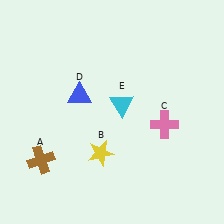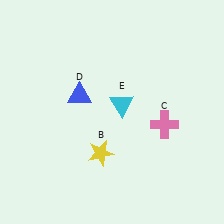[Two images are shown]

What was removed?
The brown cross (A) was removed in Image 2.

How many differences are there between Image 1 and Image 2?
There is 1 difference between the two images.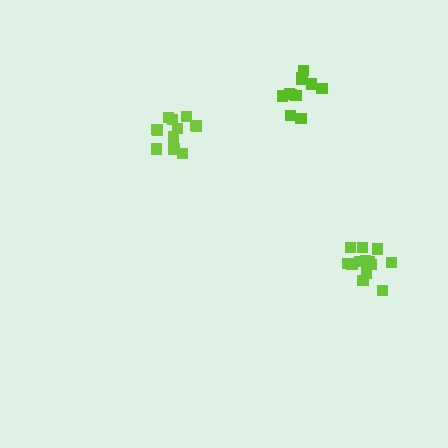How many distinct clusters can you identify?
There are 3 distinct clusters.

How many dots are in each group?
Group 1: 12 dots, Group 2: 11 dots, Group 3: 13 dots (36 total).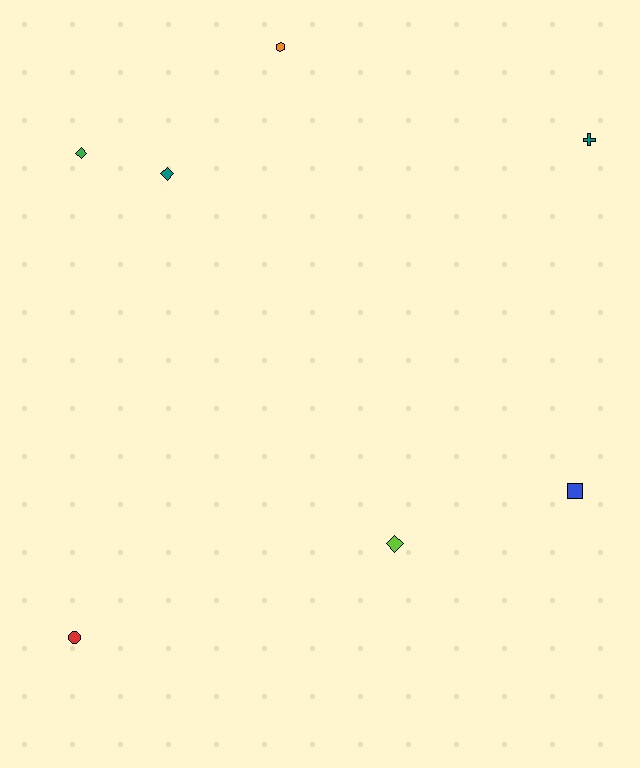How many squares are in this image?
There is 1 square.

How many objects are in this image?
There are 7 objects.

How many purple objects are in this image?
There are no purple objects.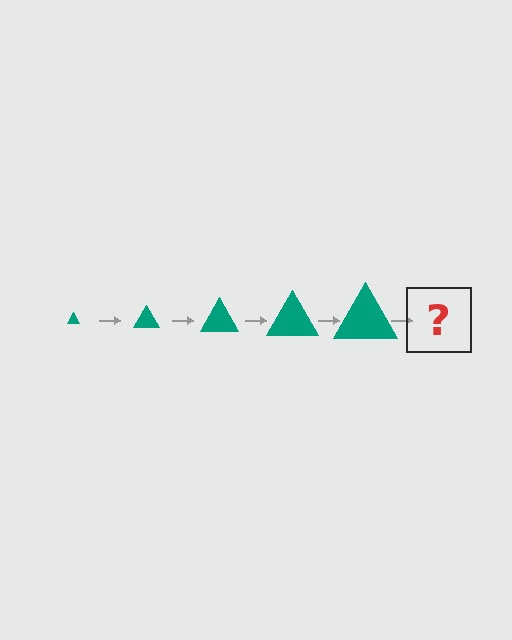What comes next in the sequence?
The next element should be a teal triangle, larger than the previous one.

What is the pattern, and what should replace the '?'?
The pattern is that the triangle gets progressively larger each step. The '?' should be a teal triangle, larger than the previous one.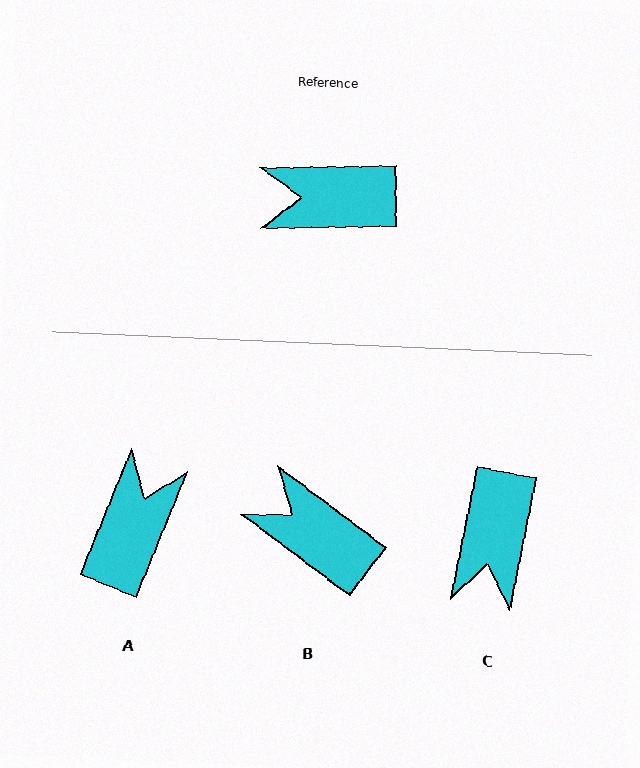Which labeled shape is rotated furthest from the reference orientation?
A, about 113 degrees away.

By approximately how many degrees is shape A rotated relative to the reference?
Approximately 113 degrees clockwise.